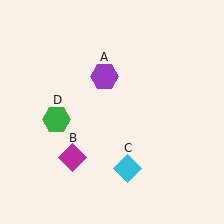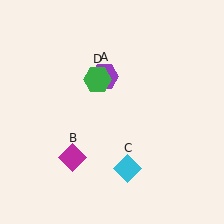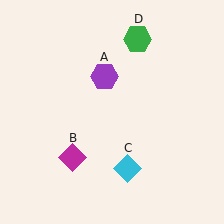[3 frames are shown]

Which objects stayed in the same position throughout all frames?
Purple hexagon (object A) and magenta diamond (object B) and cyan diamond (object C) remained stationary.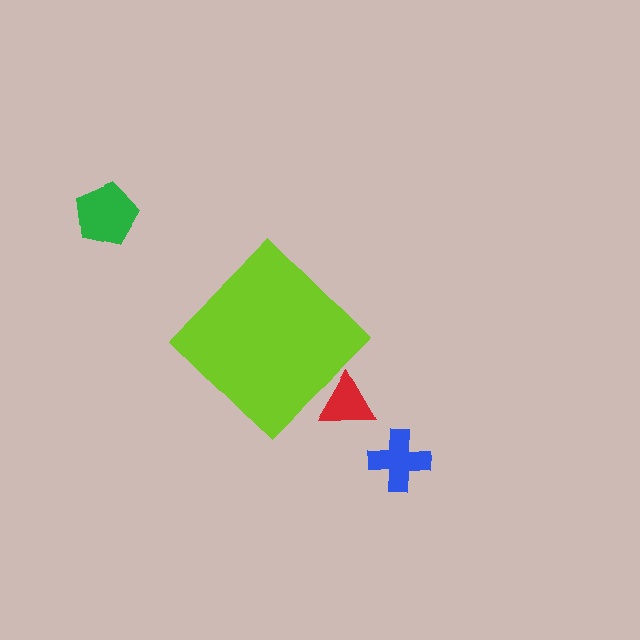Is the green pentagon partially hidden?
No, the green pentagon is fully visible.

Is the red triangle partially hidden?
Yes, the red triangle is partially hidden behind the lime diamond.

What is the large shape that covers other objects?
A lime diamond.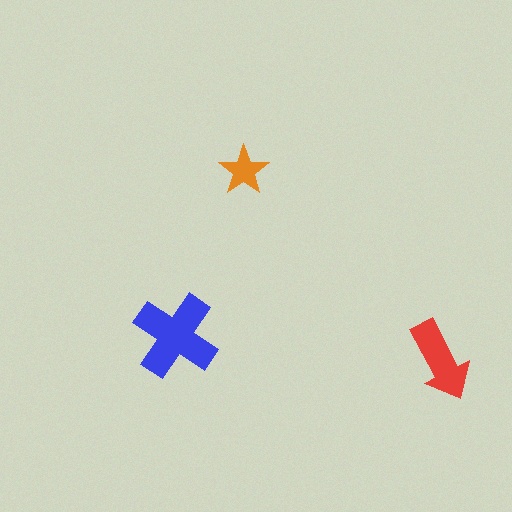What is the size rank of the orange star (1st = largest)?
3rd.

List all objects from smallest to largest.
The orange star, the red arrow, the blue cross.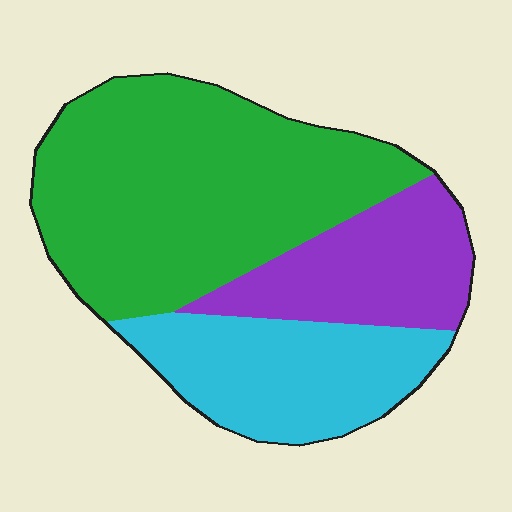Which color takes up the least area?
Purple, at roughly 20%.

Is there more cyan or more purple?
Cyan.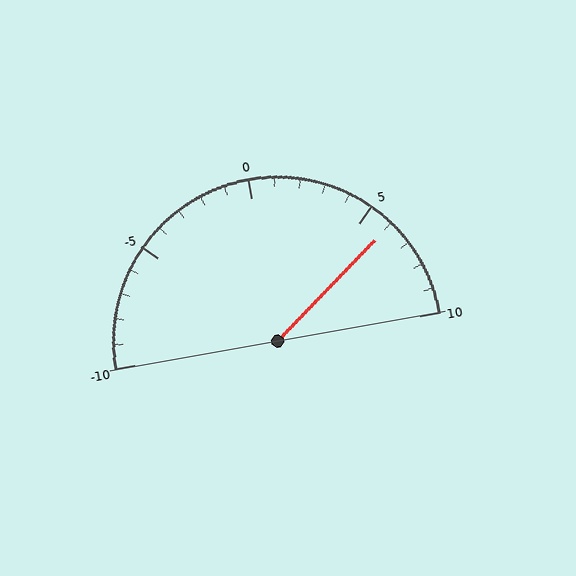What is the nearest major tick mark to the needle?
The nearest major tick mark is 5.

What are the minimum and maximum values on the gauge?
The gauge ranges from -10 to 10.